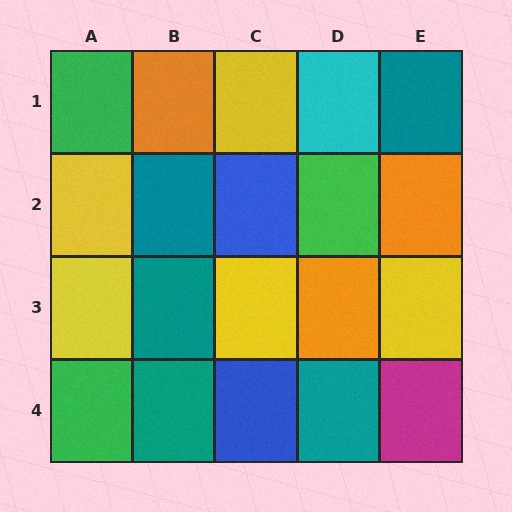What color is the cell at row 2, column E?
Orange.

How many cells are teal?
5 cells are teal.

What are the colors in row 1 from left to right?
Green, orange, yellow, cyan, teal.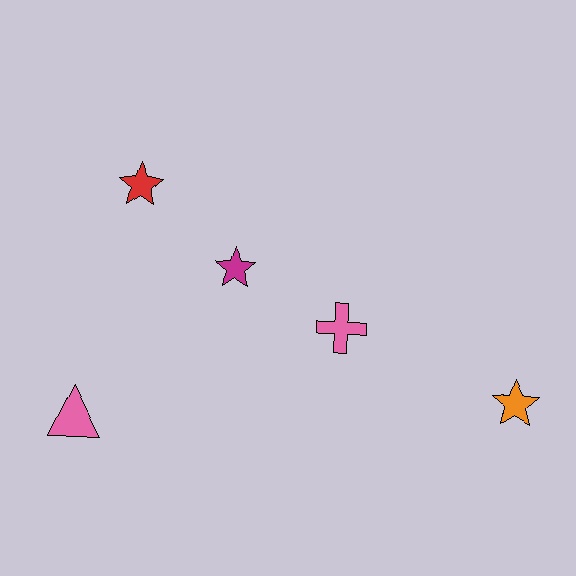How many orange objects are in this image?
There is 1 orange object.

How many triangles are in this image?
There is 1 triangle.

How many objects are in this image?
There are 5 objects.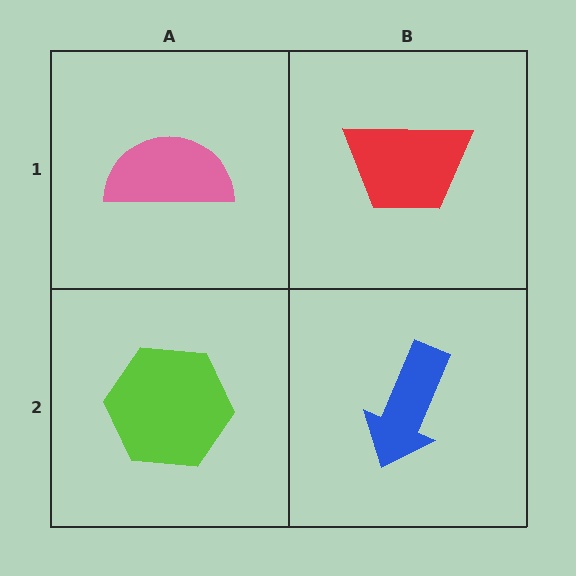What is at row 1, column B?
A red trapezoid.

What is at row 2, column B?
A blue arrow.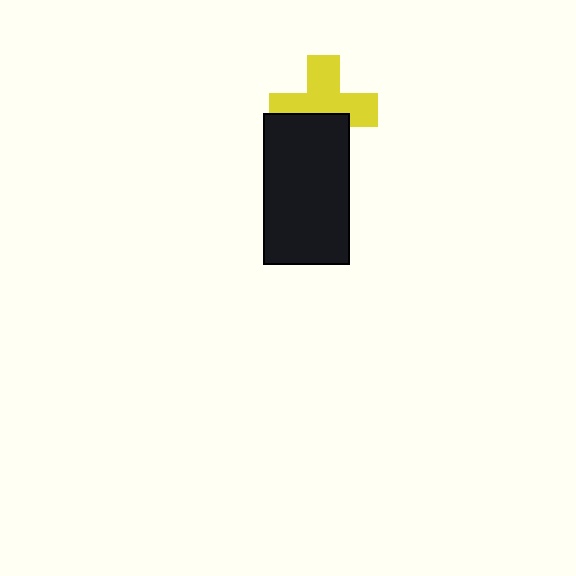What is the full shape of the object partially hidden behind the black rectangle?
The partially hidden object is a yellow cross.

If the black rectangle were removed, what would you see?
You would see the complete yellow cross.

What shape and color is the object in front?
The object in front is a black rectangle.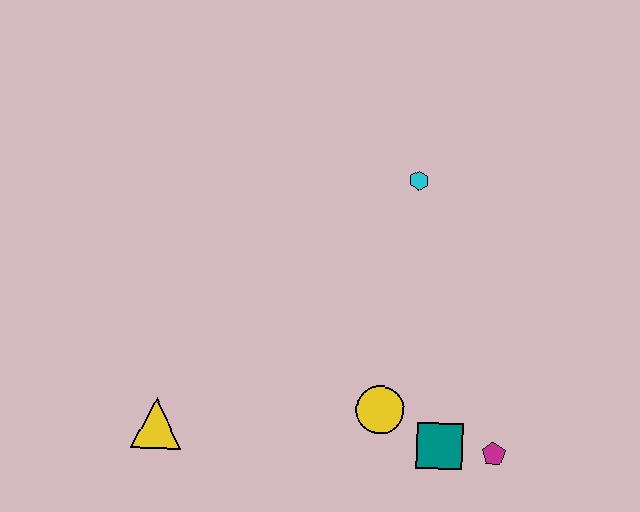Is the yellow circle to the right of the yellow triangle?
Yes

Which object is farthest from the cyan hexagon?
The yellow triangle is farthest from the cyan hexagon.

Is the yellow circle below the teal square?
No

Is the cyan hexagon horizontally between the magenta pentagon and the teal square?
No